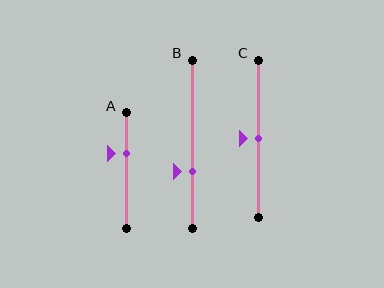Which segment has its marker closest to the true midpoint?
Segment C has its marker closest to the true midpoint.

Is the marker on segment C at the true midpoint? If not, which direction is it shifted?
Yes, the marker on segment C is at the true midpoint.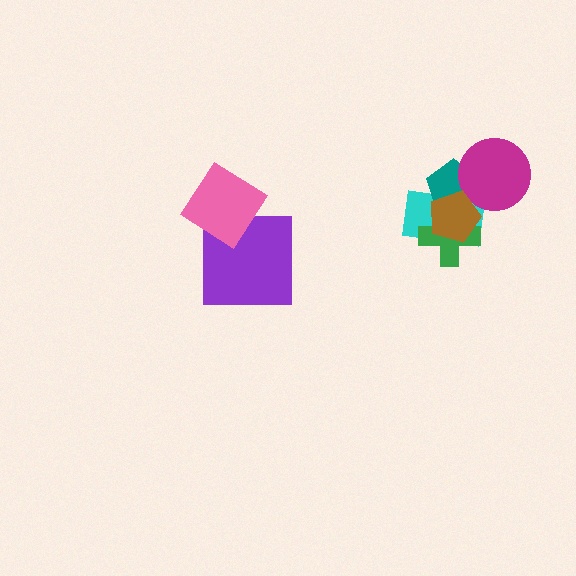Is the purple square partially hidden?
Yes, it is partially covered by another shape.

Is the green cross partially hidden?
Yes, it is partially covered by another shape.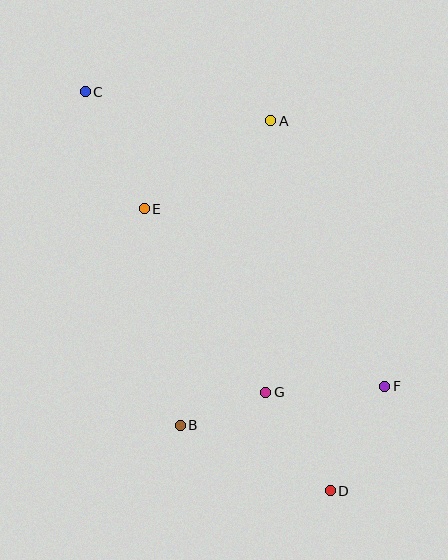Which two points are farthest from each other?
Points C and D are farthest from each other.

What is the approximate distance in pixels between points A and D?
The distance between A and D is approximately 374 pixels.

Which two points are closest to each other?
Points B and G are closest to each other.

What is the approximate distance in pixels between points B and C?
The distance between B and C is approximately 347 pixels.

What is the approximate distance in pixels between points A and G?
The distance between A and G is approximately 272 pixels.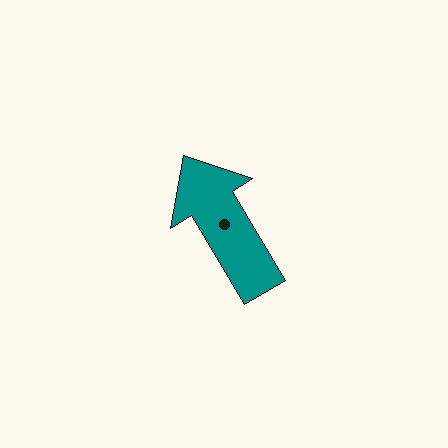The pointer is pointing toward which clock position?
Roughly 11 o'clock.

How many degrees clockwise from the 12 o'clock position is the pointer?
Approximately 329 degrees.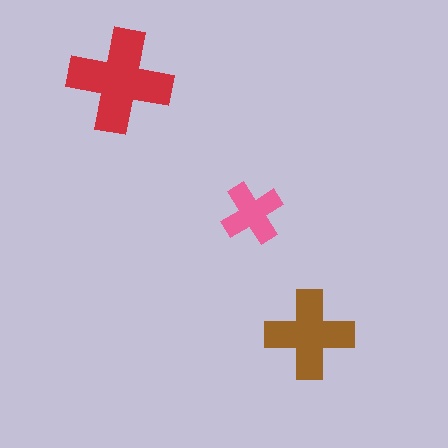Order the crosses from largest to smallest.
the red one, the brown one, the pink one.